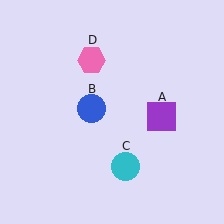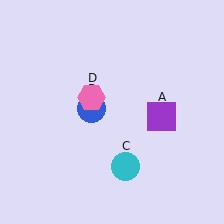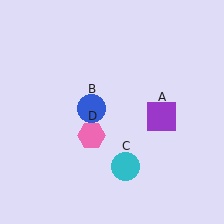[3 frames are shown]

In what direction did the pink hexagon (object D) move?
The pink hexagon (object D) moved down.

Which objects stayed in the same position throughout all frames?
Purple square (object A) and blue circle (object B) and cyan circle (object C) remained stationary.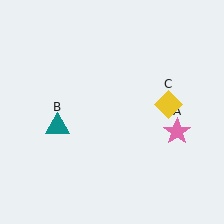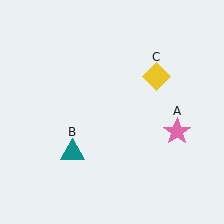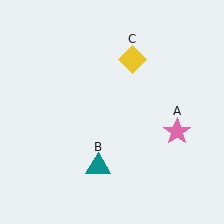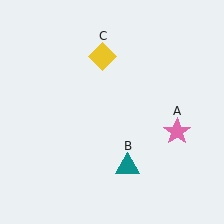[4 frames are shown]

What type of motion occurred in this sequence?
The teal triangle (object B), yellow diamond (object C) rotated counterclockwise around the center of the scene.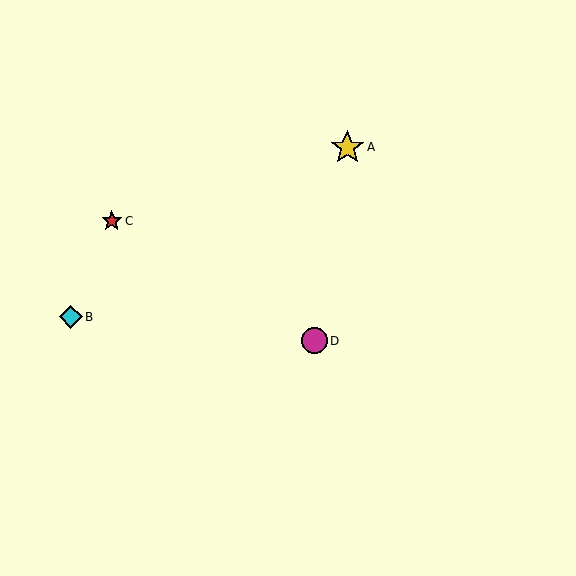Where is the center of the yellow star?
The center of the yellow star is at (347, 147).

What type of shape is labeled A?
Shape A is a yellow star.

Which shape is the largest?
The yellow star (labeled A) is the largest.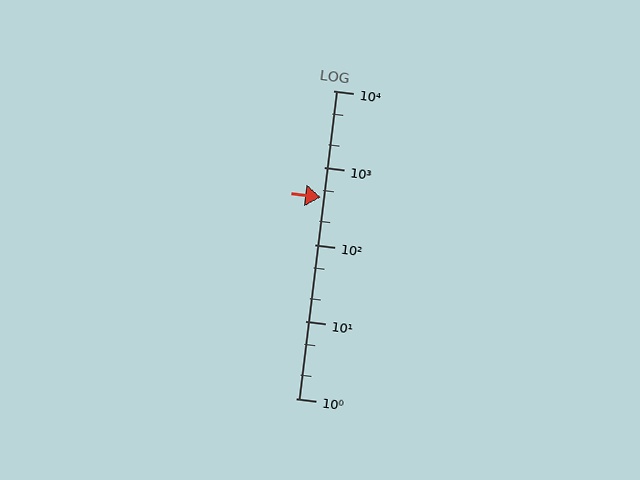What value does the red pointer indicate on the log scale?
The pointer indicates approximately 410.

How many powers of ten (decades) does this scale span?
The scale spans 4 decades, from 1 to 10000.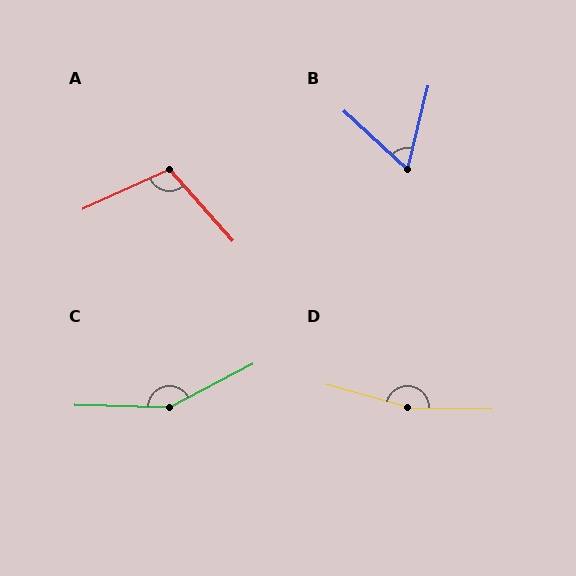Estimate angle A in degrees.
Approximately 107 degrees.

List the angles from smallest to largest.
B (61°), A (107°), C (151°), D (165°).